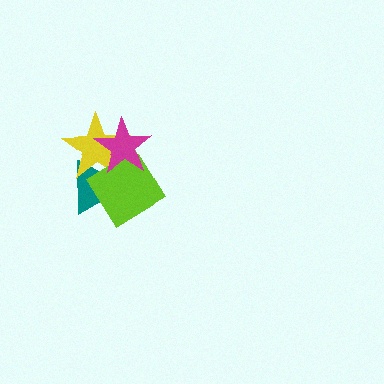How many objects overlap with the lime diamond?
3 objects overlap with the lime diamond.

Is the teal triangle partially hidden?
Yes, it is partially covered by another shape.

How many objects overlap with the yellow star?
3 objects overlap with the yellow star.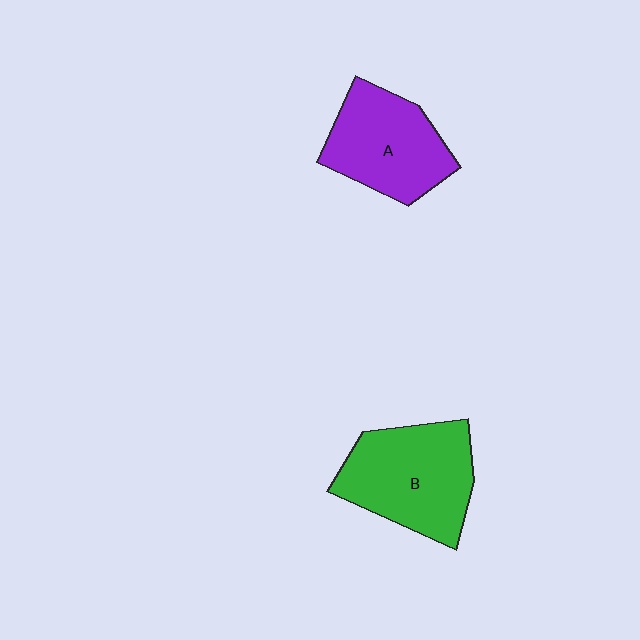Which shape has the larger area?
Shape B (green).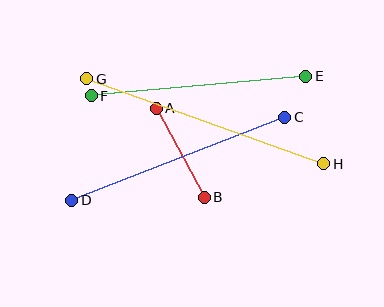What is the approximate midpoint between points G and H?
The midpoint is at approximately (205, 121) pixels.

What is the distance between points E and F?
The distance is approximately 215 pixels.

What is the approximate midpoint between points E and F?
The midpoint is at approximately (198, 86) pixels.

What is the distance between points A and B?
The distance is approximately 101 pixels.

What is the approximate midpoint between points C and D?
The midpoint is at approximately (178, 159) pixels.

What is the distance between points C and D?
The distance is approximately 229 pixels.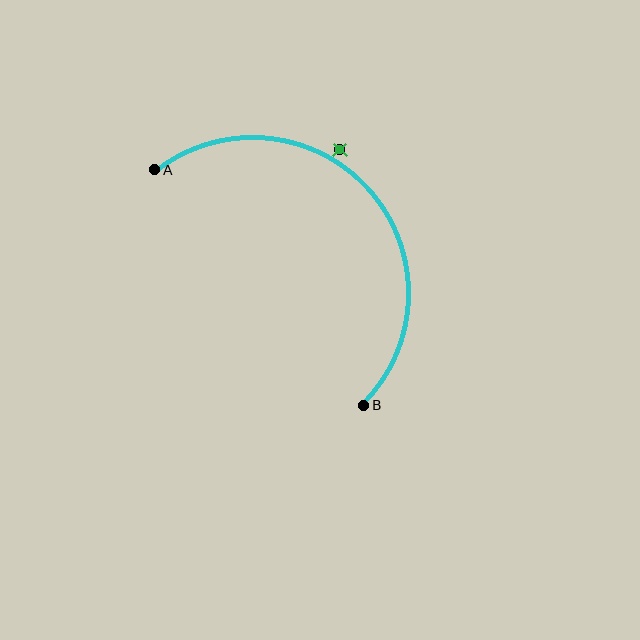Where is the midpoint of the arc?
The arc midpoint is the point on the curve farthest from the straight line joining A and B. It sits above and to the right of that line.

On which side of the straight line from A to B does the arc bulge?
The arc bulges above and to the right of the straight line connecting A and B.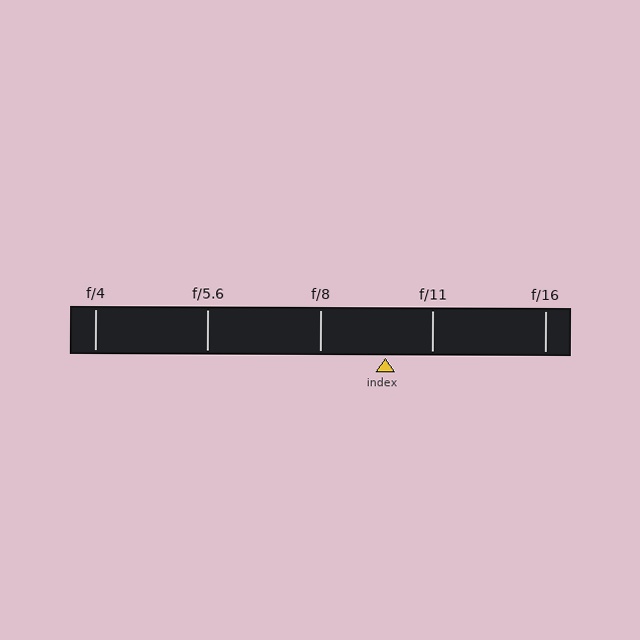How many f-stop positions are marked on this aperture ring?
There are 5 f-stop positions marked.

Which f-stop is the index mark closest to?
The index mark is closest to f/11.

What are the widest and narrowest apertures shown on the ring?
The widest aperture shown is f/4 and the narrowest is f/16.